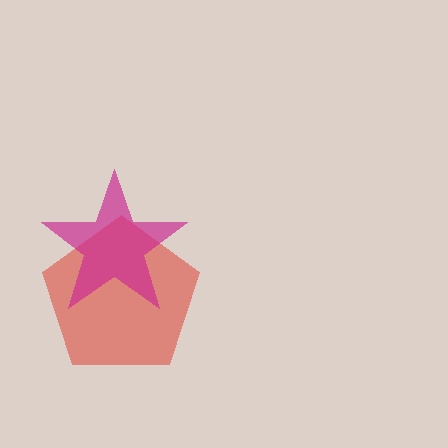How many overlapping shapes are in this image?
There are 2 overlapping shapes in the image.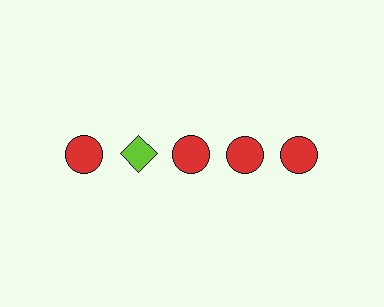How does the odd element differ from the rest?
It differs in both color (lime instead of red) and shape (diamond instead of circle).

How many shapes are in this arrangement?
There are 5 shapes arranged in a grid pattern.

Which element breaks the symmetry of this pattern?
The lime diamond in the top row, second from left column breaks the symmetry. All other shapes are red circles.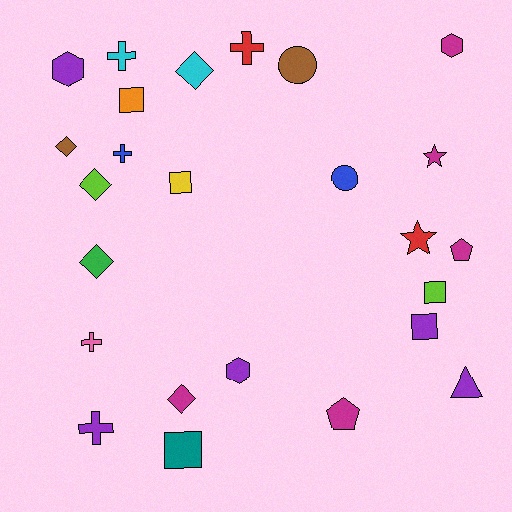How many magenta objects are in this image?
There are 5 magenta objects.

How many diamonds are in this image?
There are 5 diamonds.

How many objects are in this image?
There are 25 objects.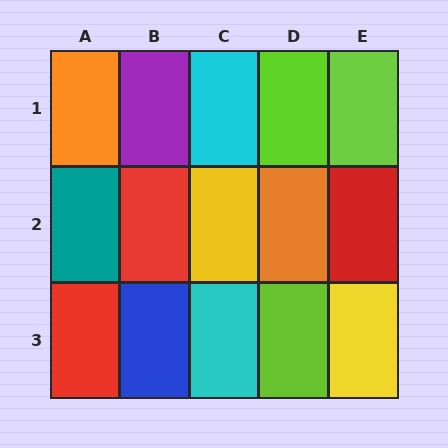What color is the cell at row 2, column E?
Red.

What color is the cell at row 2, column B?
Red.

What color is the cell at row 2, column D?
Orange.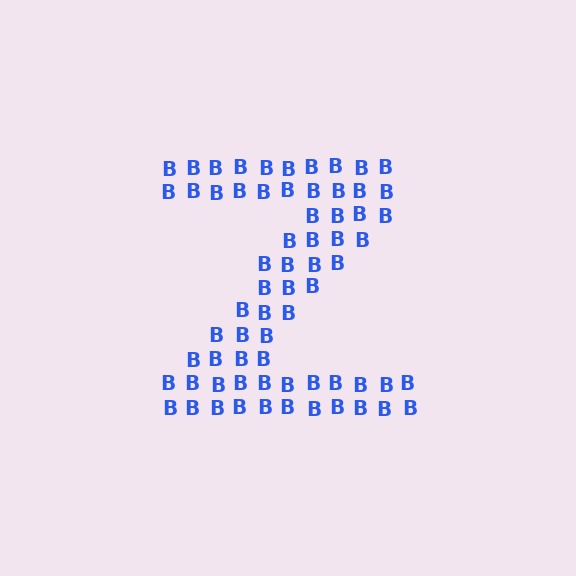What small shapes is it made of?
It is made of small letter B's.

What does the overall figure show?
The overall figure shows the letter Z.